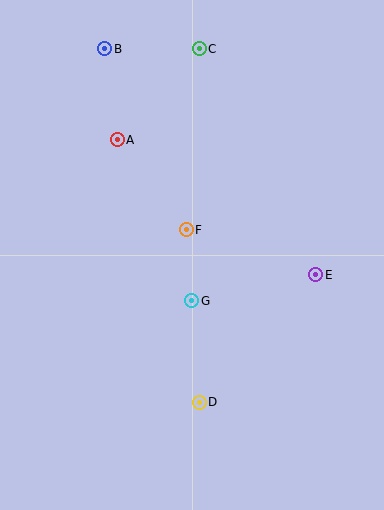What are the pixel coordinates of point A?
Point A is at (117, 140).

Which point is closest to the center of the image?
Point F at (186, 230) is closest to the center.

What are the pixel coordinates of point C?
Point C is at (199, 49).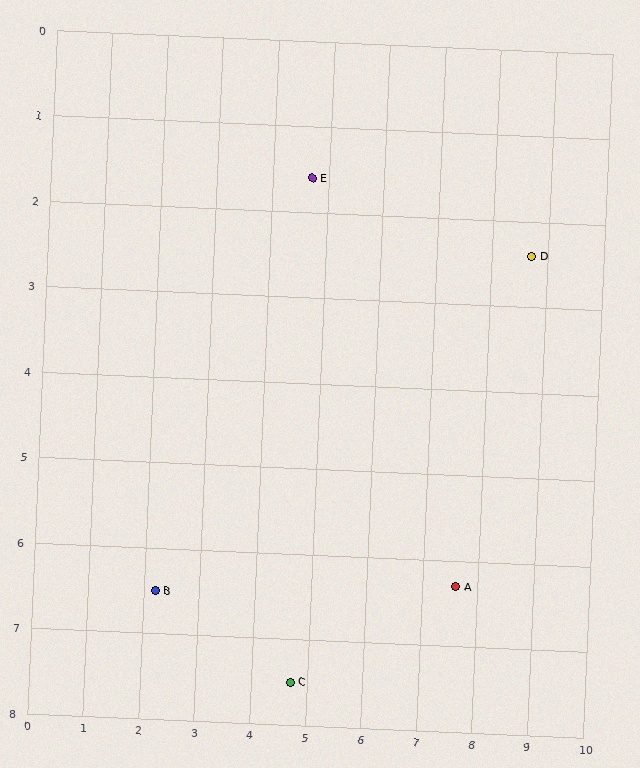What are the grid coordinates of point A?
Point A is at approximately (7.6, 6.3).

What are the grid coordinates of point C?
Point C is at approximately (4.7, 7.5).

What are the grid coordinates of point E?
Point E is at approximately (4.7, 1.6).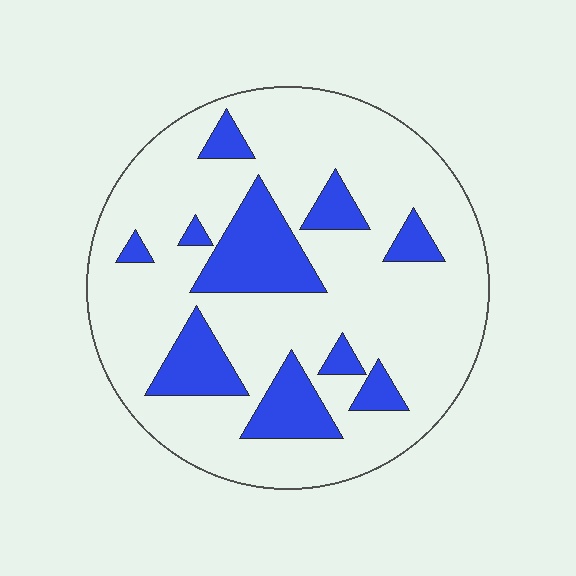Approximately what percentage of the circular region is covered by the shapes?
Approximately 20%.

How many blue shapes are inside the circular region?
10.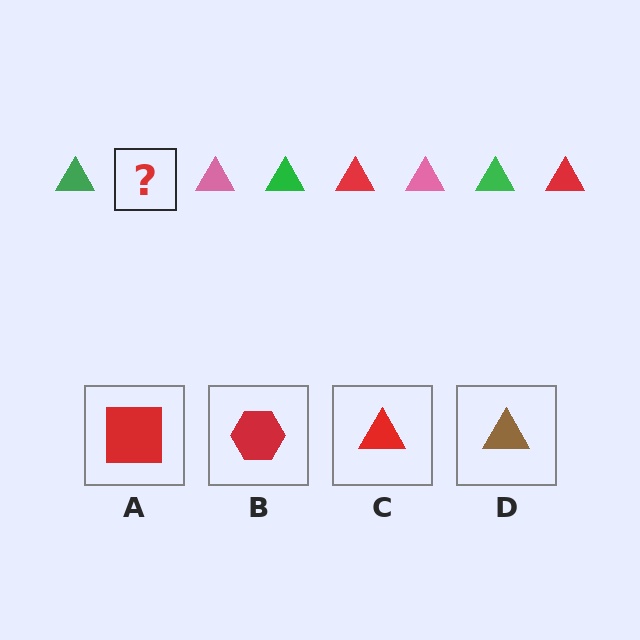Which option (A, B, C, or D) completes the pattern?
C.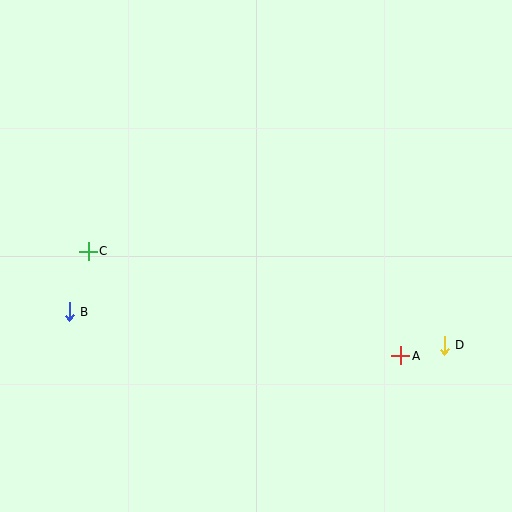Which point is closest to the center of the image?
Point C at (88, 251) is closest to the center.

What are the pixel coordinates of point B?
Point B is at (69, 312).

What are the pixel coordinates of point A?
Point A is at (401, 356).